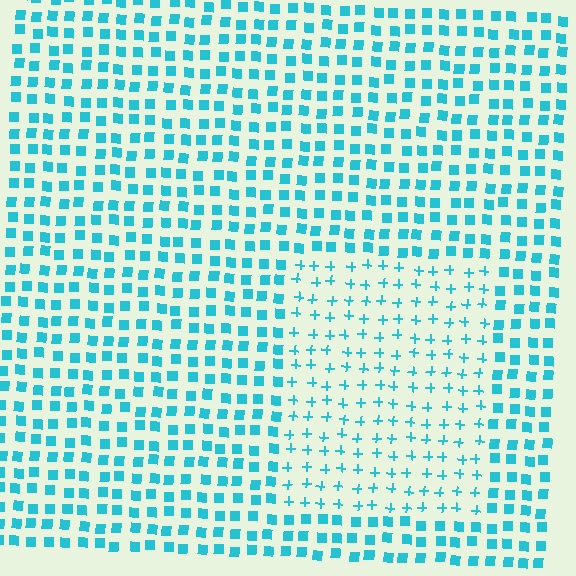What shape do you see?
I see a rectangle.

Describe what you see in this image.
The image is filled with small cyan elements arranged in a uniform grid. A rectangle-shaped region contains plus signs, while the surrounding area contains squares. The boundary is defined purely by the change in element shape.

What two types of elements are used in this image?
The image uses plus signs inside the rectangle region and squares outside it.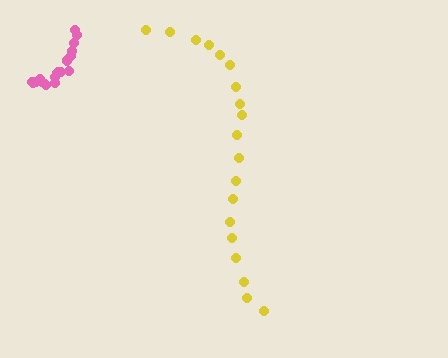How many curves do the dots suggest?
There are 2 distinct paths.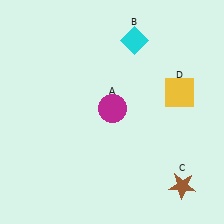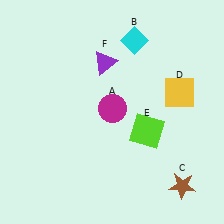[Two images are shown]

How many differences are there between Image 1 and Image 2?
There are 2 differences between the two images.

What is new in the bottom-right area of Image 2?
A lime square (E) was added in the bottom-right area of Image 2.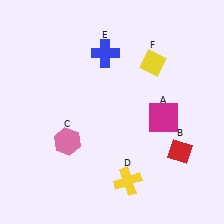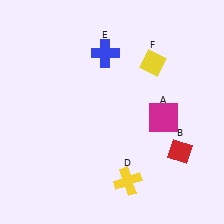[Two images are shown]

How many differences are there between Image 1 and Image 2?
There is 1 difference between the two images.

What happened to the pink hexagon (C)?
The pink hexagon (C) was removed in Image 2. It was in the bottom-left area of Image 1.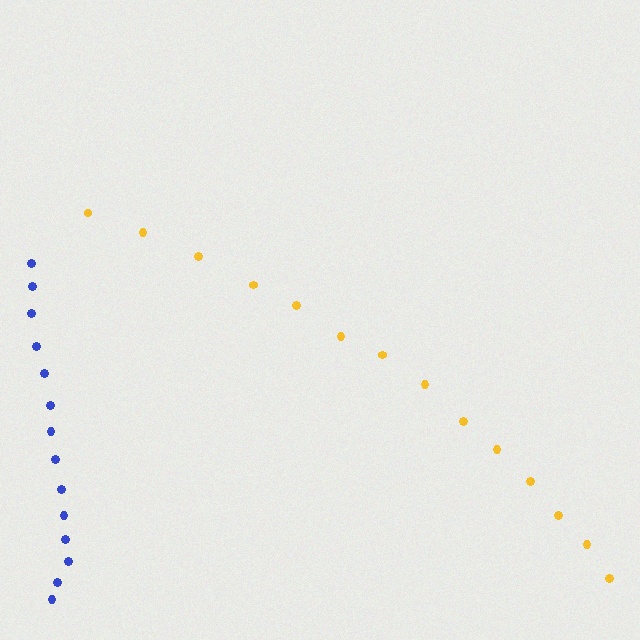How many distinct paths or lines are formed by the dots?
There are 2 distinct paths.